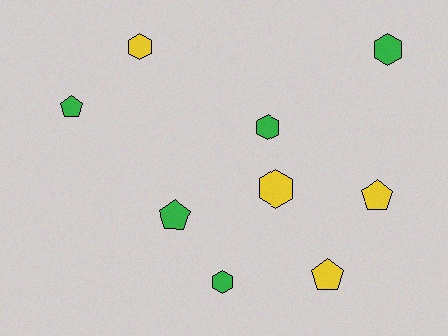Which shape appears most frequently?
Hexagon, with 5 objects.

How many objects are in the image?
There are 9 objects.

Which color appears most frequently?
Green, with 5 objects.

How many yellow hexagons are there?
There are 2 yellow hexagons.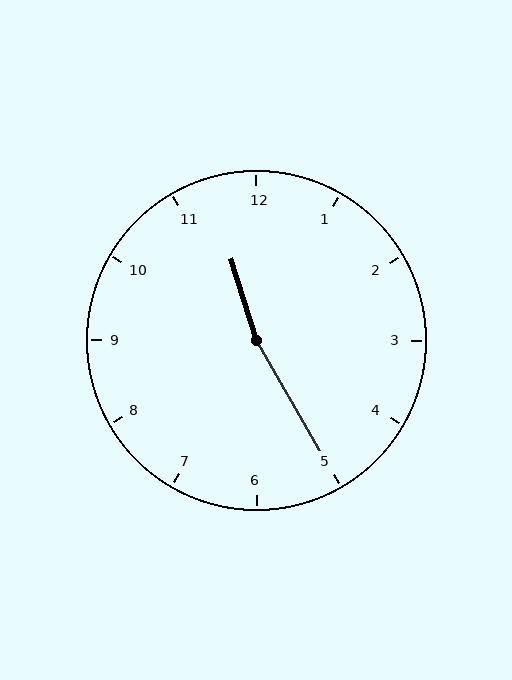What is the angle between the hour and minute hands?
Approximately 168 degrees.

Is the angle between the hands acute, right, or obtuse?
It is obtuse.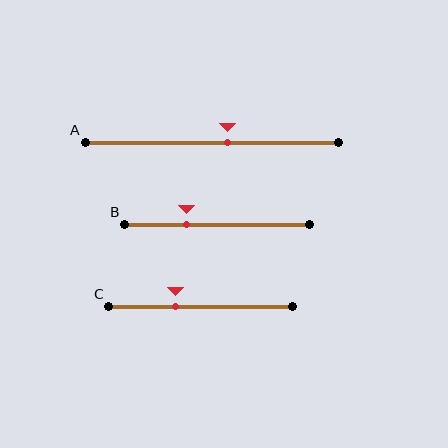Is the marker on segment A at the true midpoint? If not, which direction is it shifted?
No, the marker on segment A is shifted to the right by about 6% of the segment length.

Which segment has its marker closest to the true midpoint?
Segment A has its marker closest to the true midpoint.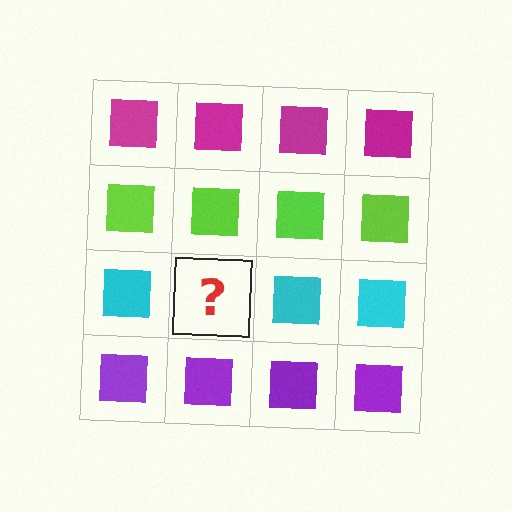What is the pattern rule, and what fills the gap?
The rule is that each row has a consistent color. The gap should be filled with a cyan square.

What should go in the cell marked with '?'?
The missing cell should contain a cyan square.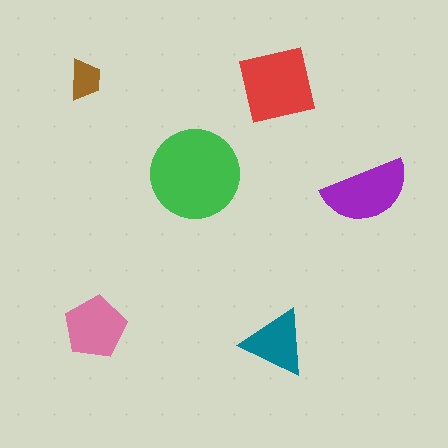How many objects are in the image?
There are 6 objects in the image.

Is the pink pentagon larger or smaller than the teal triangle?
Larger.